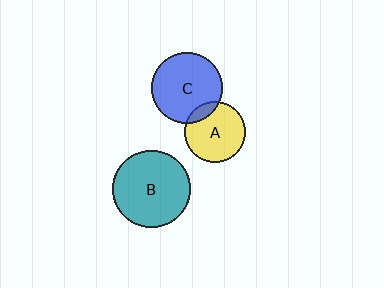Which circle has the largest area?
Circle B (teal).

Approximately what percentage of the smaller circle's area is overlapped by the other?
Approximately 10%.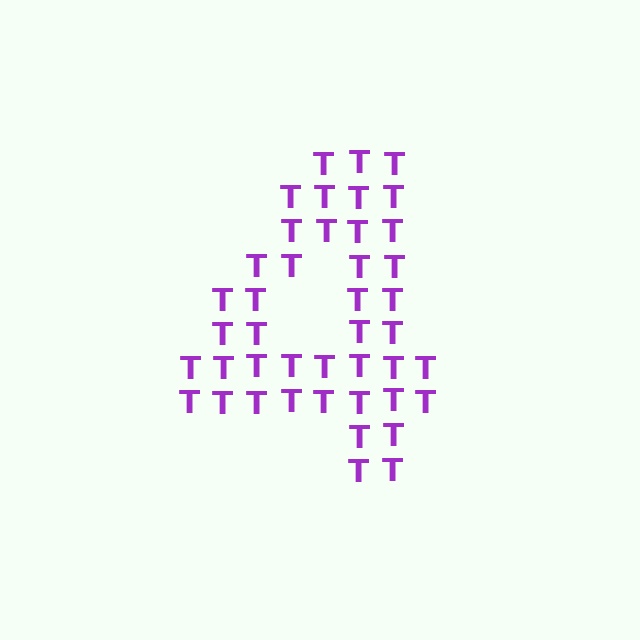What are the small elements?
The small elements are letter T's.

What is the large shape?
The large shape is the digit 4.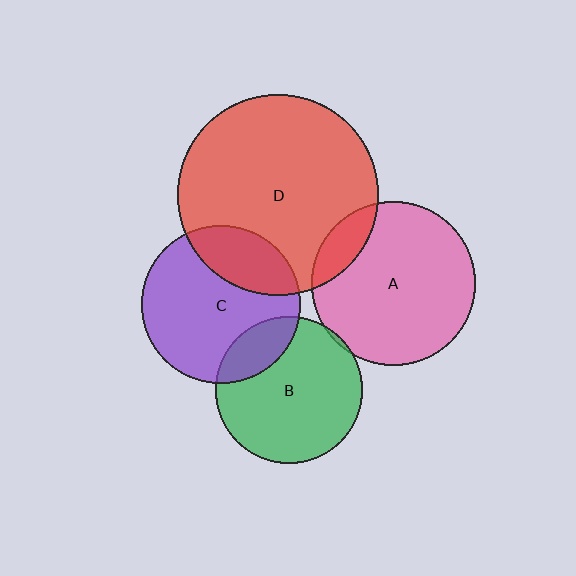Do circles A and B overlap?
Yes.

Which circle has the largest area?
Circle D (red).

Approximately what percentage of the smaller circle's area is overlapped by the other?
Approximately 5%.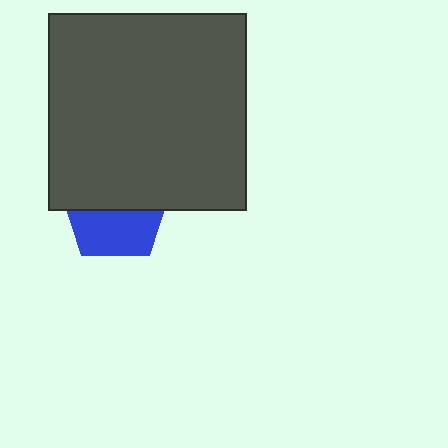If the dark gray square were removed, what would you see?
You would see the complete blue pentagon.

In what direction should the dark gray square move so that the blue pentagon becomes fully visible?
The dark gray square should move up. That is the shortest direction to clear the overlap and leave the blue pentagon fully visible.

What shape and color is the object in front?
The object in front is a dark gray square.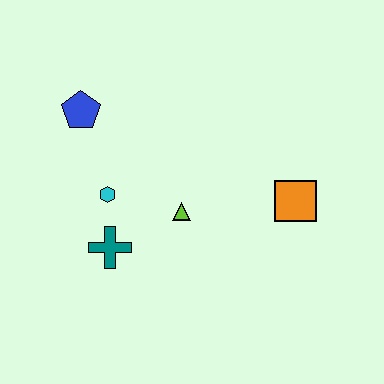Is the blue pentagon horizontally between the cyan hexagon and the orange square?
No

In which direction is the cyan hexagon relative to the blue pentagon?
The cyan hexagon is below the blue pentagon.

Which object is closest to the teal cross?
The cyan hexagon is closest to the teal cross.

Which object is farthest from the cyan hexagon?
The orange square is farthest from the cyan hexagon.